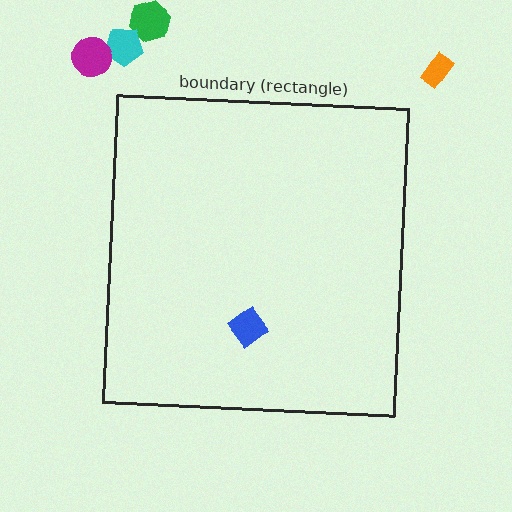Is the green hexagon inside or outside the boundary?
Outside.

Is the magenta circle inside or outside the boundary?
Outside.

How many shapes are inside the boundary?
1 inside, 4 outside.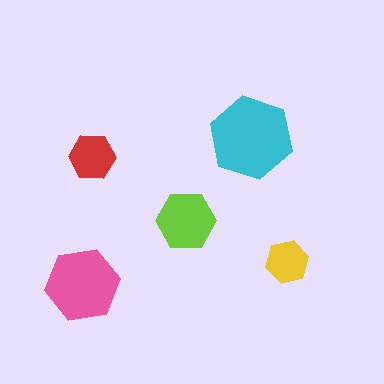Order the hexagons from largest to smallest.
the cyan one, the pink one, the lime one, the red one, the yellow one.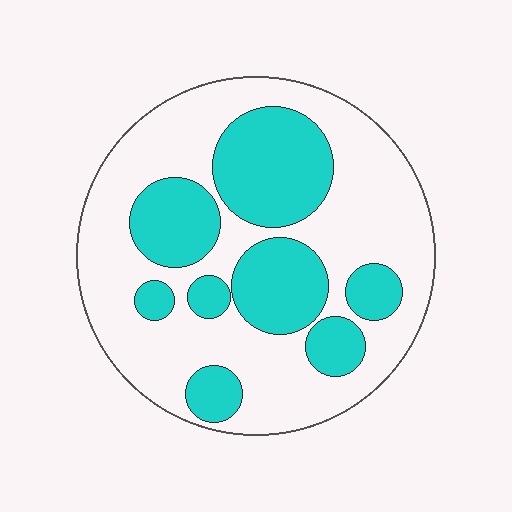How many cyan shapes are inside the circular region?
8.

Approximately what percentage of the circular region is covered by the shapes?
Approximately 35%.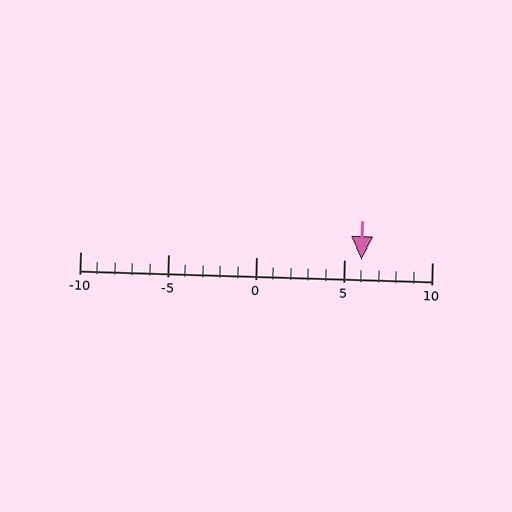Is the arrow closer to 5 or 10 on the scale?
The arrow is closer to 5.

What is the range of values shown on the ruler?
The ruler shows values from -10 to 10.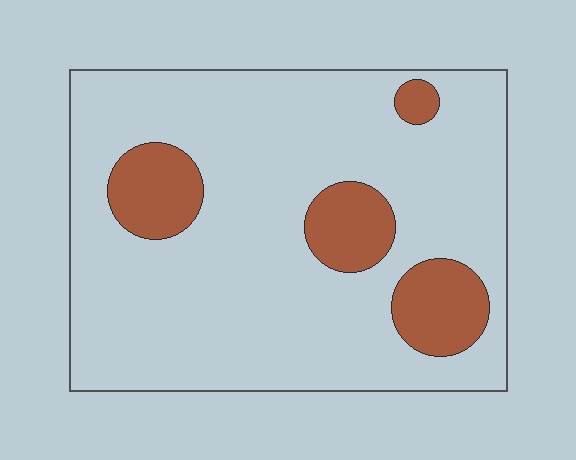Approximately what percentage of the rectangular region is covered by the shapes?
Approximately 15%.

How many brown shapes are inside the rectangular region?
4.